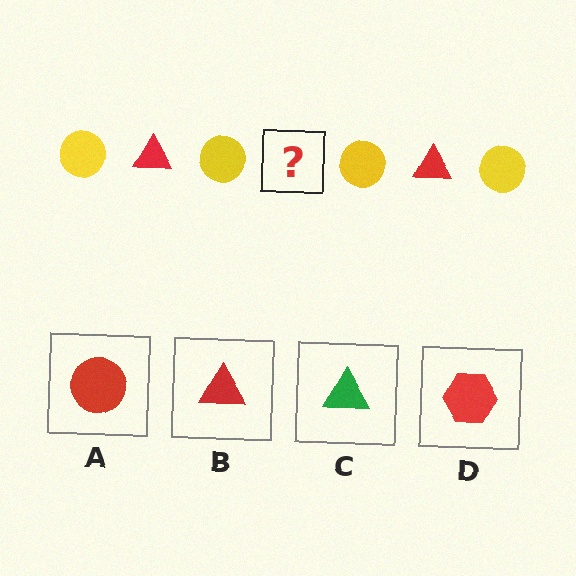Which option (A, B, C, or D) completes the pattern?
B.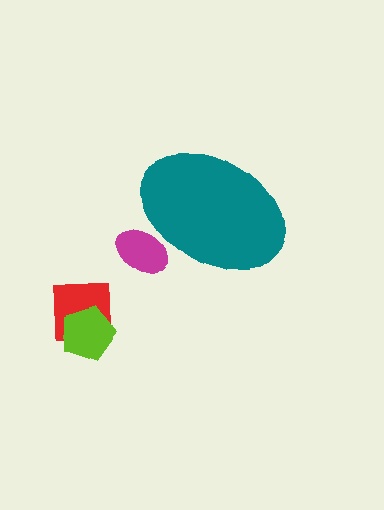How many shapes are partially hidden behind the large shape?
1 shape is partially hidden.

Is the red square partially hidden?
No, the red square is fully visible.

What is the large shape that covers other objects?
A teal ellipse.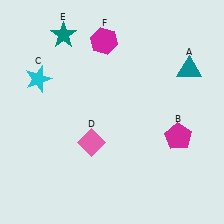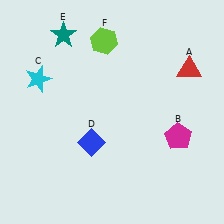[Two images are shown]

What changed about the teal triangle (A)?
In Image 1, A is teal. In Image 2, it changed to red.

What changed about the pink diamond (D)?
In Image 1, D is pink. In Image 2, it changed to blue.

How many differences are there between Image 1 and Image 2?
There are 3 differences between the two images.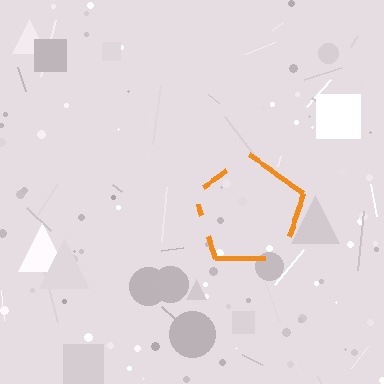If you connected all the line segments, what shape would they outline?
They would outline a pentagon.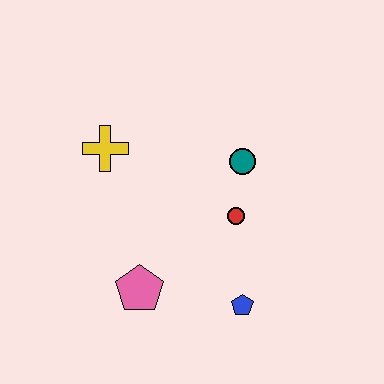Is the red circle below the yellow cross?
Yes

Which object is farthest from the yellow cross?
The blue pentagon is farthest from the yellow cross.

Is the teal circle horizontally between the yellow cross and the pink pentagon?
No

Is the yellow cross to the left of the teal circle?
Yes